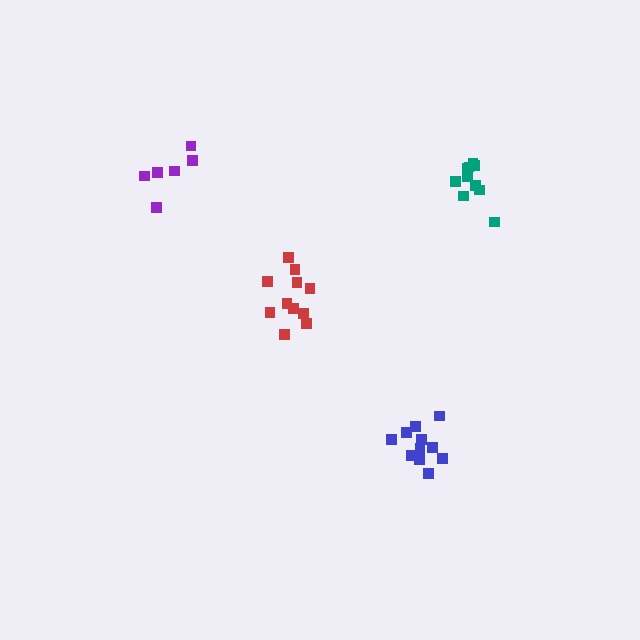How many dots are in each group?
Group 1: 6 dots, Group 2: 10 dots, Group 3: 11 dots, Group 4: 11 dots (38 total).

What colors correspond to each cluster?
The clusters are colored: purple, teal, red, blue.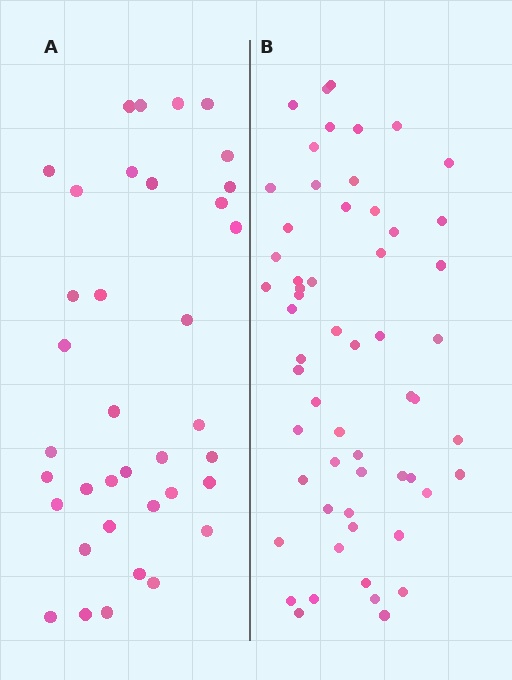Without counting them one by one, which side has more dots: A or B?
Region B (the right region) has more dots.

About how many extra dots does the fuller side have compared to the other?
Region B has approximately 20 more dots than region A.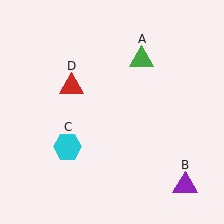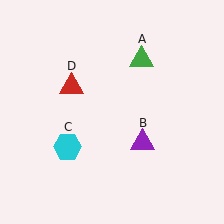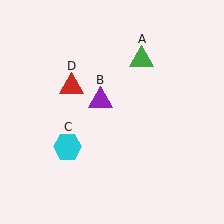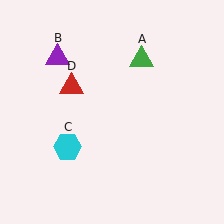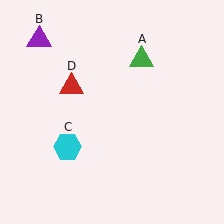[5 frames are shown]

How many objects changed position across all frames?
1 object changed position: purple triangle (object B).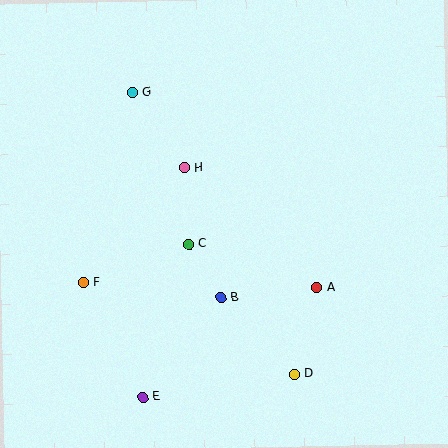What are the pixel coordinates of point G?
Point G is at (133, 92).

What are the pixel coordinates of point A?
Point A is at (317, 287).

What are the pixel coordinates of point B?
Point B is at (221, 297).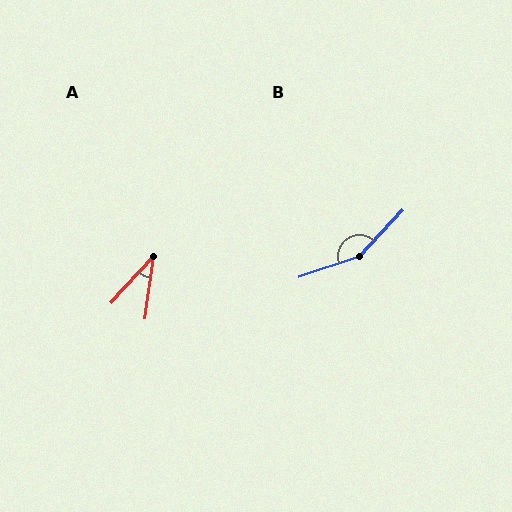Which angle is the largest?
B, at approximately 151 degrees.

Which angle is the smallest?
A, at approximately 35 degrees.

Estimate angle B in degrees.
Approximately 151 degrees.